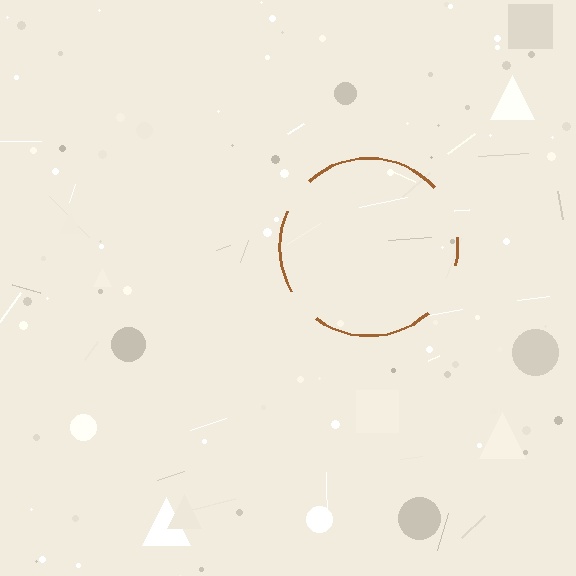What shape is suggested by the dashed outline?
The dashed outline suggests a circle.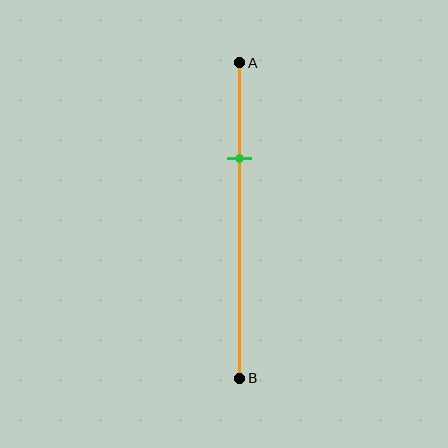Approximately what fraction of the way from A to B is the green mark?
The green mark is approximately 30% of the way from A to B.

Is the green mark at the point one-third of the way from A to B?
No, the mark is at about 30% from A, not at the 33% one-third point.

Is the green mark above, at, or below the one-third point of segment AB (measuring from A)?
The green mark is above the one-third point of segment AB.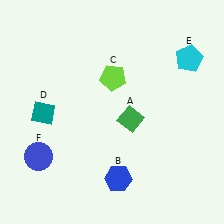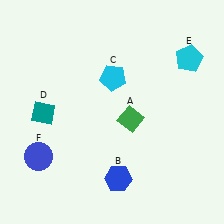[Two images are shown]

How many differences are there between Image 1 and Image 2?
There is 1 difference between the two images.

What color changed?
The pentagon (C) changed from lime in Image 1 to cyan in Image 2.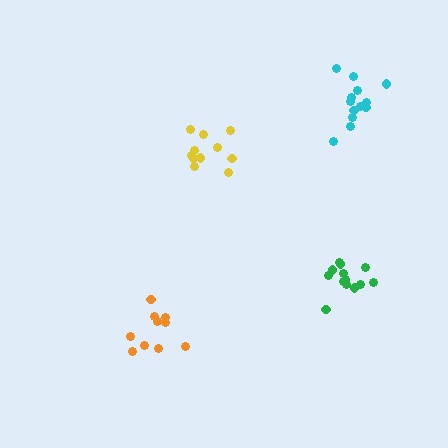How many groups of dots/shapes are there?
There are 4 groups.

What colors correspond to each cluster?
The clusters are colored: yellow, orange, cyan, green.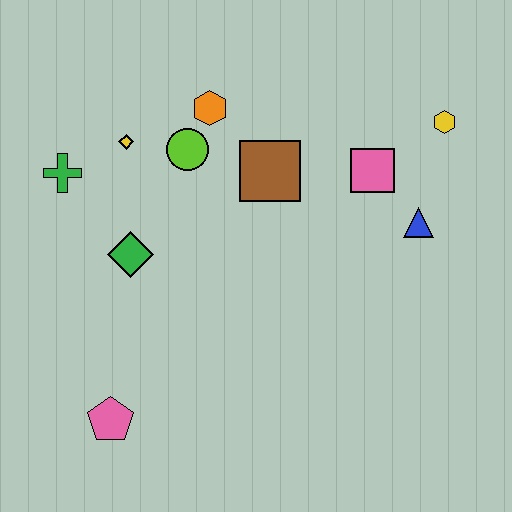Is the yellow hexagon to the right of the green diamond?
Yes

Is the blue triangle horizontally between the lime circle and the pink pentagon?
No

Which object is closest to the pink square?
The blue triangle is closest to the pink square.